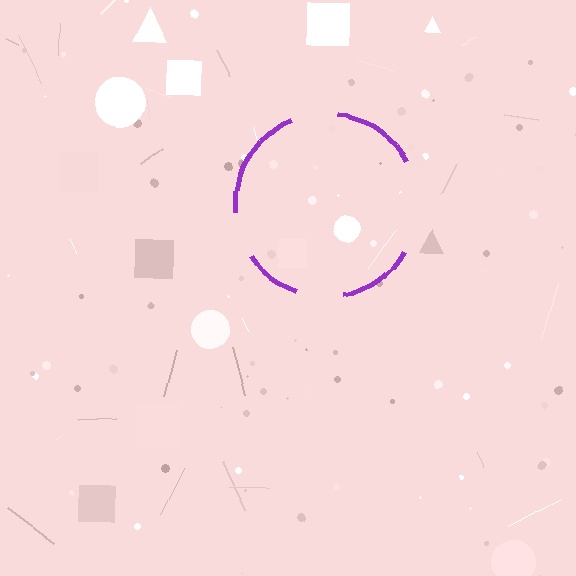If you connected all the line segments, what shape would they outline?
They would outline a circle.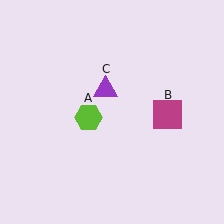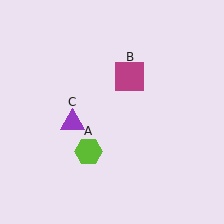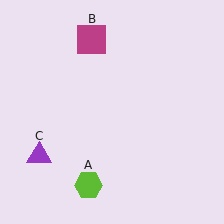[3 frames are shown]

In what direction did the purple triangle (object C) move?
The purple triangle (object C) moved down and to the left.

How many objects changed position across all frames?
3 objects changed position: lime hexagon (object A), magenta square (object B), purple triangle (object C).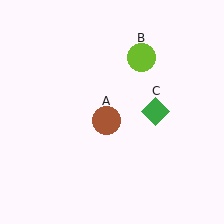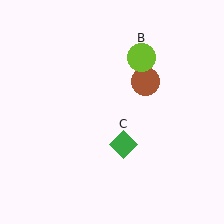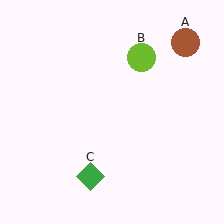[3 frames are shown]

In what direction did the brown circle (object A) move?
The brown circle (object A) moved up and to the right.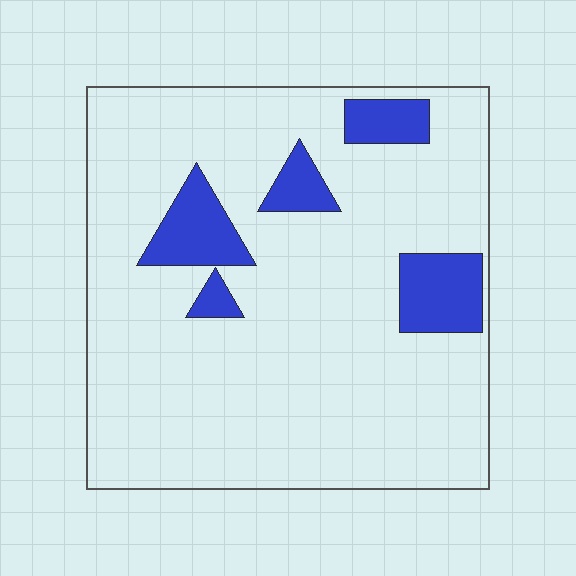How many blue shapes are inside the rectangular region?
5.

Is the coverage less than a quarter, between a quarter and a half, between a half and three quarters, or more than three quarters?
Less than a quarter.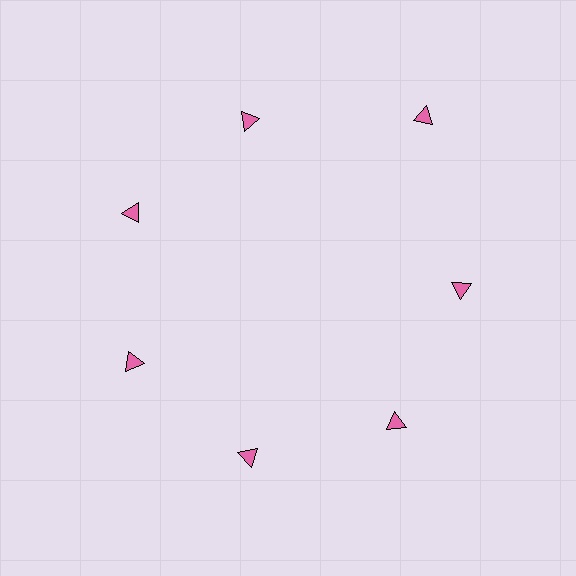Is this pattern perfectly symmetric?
No. The 7 pink triangles are arranged in a ring, but one element near the 1 o'clock position is pushed outward from the center, breaking the 7-fold rotational symmetry.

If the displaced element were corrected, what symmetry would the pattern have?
It would have 7-fold rotational symmetry — the pattern would map onto itself every 51 degrees.